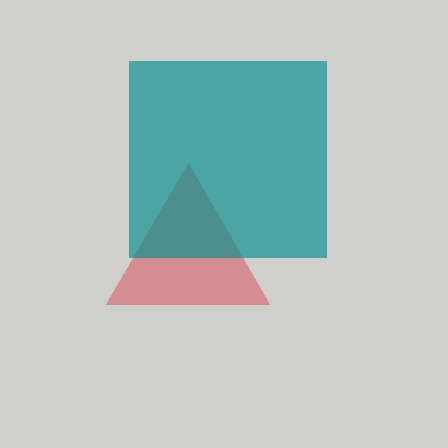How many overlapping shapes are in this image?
There are 2 overlapping shapes in the image.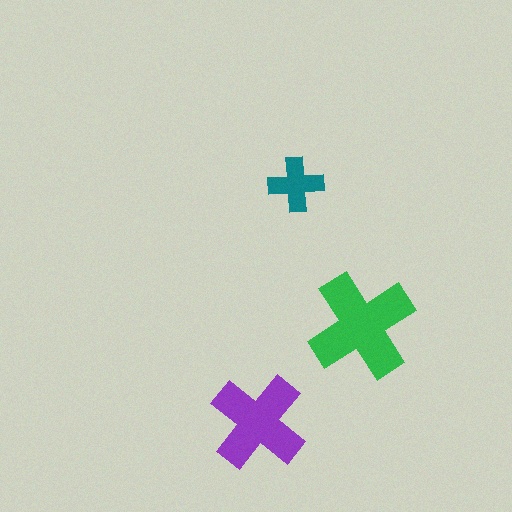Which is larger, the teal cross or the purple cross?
The purple one.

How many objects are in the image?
There are 3 objects in the image.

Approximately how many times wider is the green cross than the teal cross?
About 2 times wider.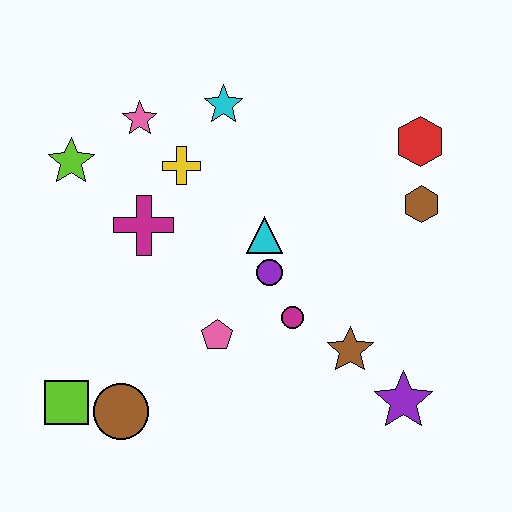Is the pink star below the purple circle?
No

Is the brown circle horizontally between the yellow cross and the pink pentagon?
No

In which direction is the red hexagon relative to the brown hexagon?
The red hexagon is above the brown hexagon.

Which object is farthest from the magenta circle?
The lime star is farthest from the magenta circle.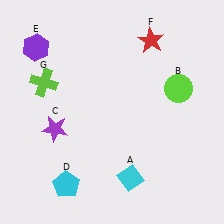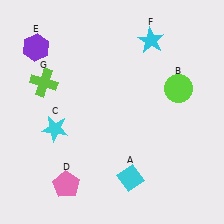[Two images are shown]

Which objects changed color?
C changed from purple to cyan. D changed from cyan to pink. F changed from red to cyan.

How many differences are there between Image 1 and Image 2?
There are 3 differences between the two images.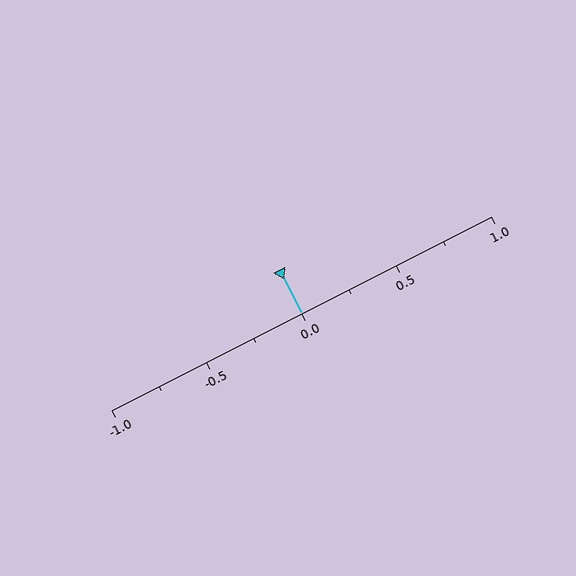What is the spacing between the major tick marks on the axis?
The major ticks are spaced 0.5 apart.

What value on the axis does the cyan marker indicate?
The marker indicates approximately 0.